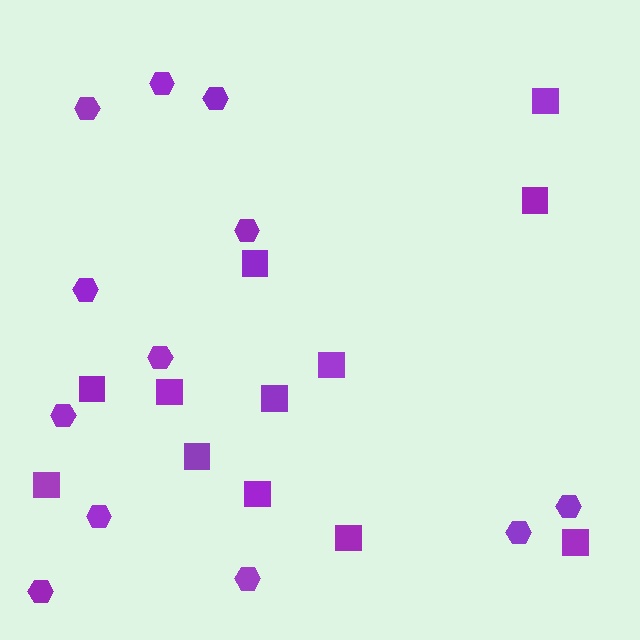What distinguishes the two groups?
There are 2 groups: one group of squares (12) and one group of hexagons (12).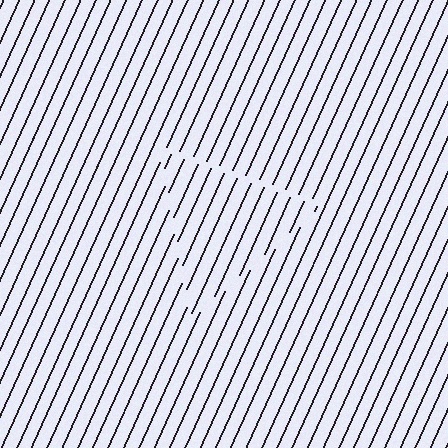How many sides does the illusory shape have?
3 sides — the line-ends trace a triangle.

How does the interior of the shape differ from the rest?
The interior of the shape contains the same grating, shifted by half a period — the contour is defined by the phase discontinuity where line-ends from the inner and outer gratings abut.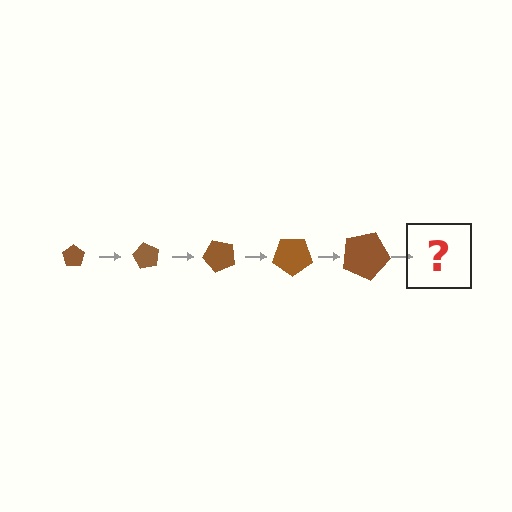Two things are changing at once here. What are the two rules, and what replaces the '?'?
The two rules are that the pentagon grows larger each step and it rotates 60 degrees each step. The '?' should be a pentagon, larger than the previous one and rotated 300 degrees from the start.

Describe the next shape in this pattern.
It should be a pentagon, larger than the previous one and rotated 300 degrees from the start.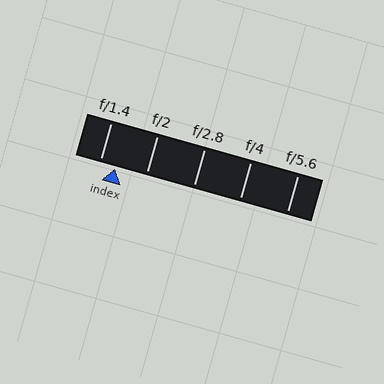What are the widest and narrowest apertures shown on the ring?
The widest aperture shown is f/1.4 and the narrowest is f/5.6.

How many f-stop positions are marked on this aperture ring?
There are 5 f-stop positions marked.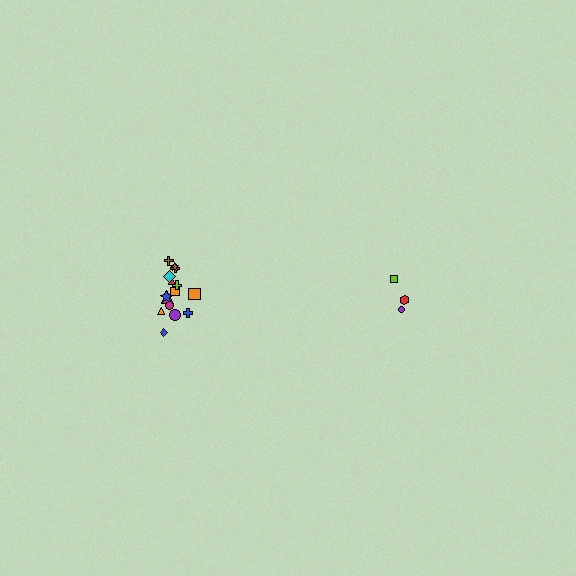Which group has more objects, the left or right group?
The left group.